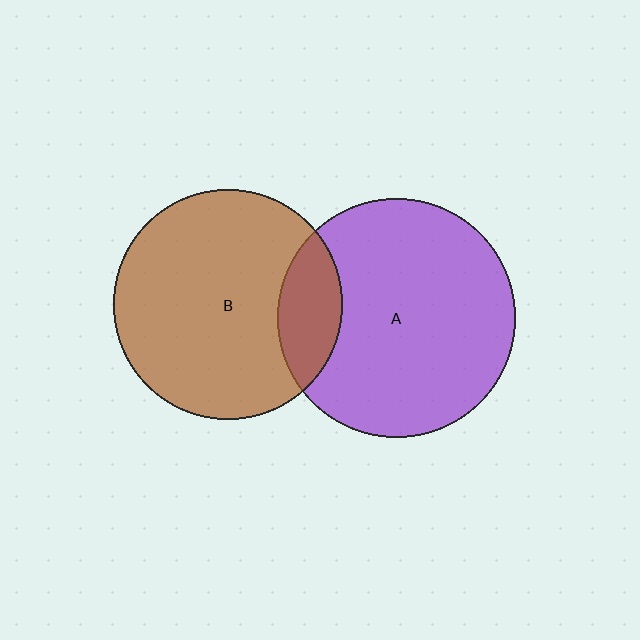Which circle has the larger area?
Circle A (purple).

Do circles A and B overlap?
Yes.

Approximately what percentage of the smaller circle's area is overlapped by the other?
Approximately 20%.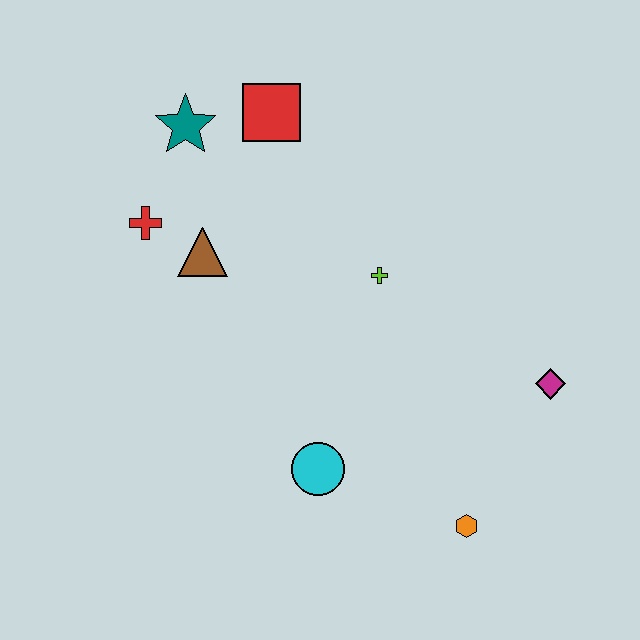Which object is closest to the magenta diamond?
The orange hexagon is closest to the magenta diamond.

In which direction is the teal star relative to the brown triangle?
The teal star is above the brown triangle.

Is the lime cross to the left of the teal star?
No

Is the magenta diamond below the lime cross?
Yes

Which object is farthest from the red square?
The orange hexagon is farthest from the red square.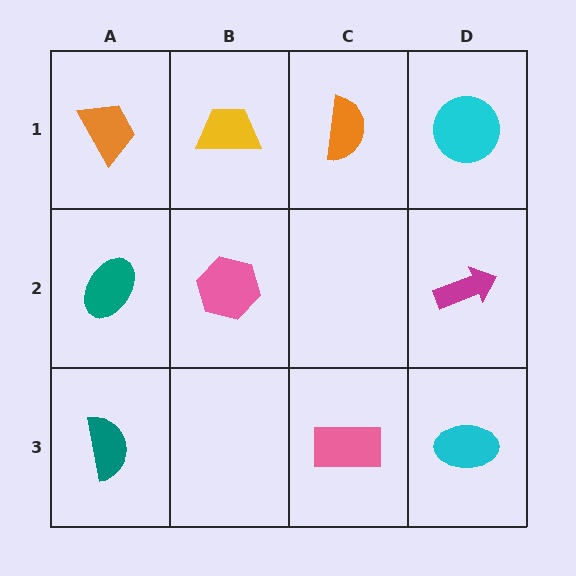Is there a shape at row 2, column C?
No, that cell is empty.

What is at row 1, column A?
An orange trapezoid.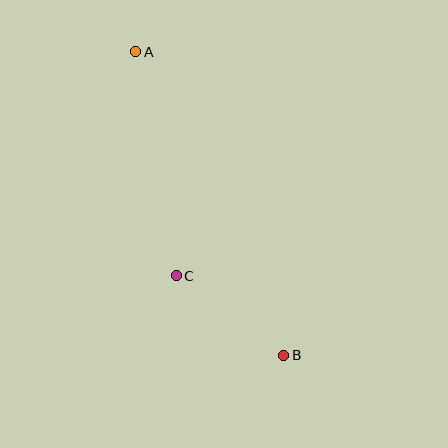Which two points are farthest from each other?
Points A and B are farthest from each other.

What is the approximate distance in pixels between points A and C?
The distance between A and C is approximately 228 pixels.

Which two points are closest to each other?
Points B and C are closest to each other.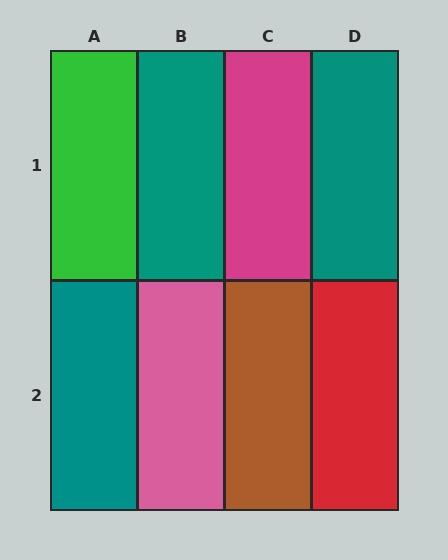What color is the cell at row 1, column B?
Teal.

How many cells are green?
1 cell is green.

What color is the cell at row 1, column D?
Teal.